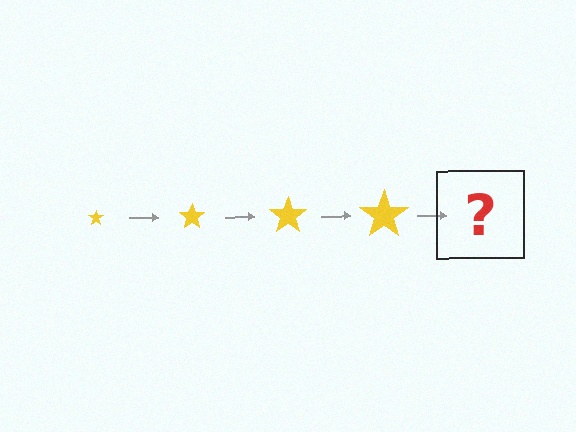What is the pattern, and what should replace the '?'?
The pattern is that the star gets progressively larger each step. The '?' should be a yellow star, larger than the previous one.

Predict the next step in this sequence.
The next step is a yellow star, larger than the previous one.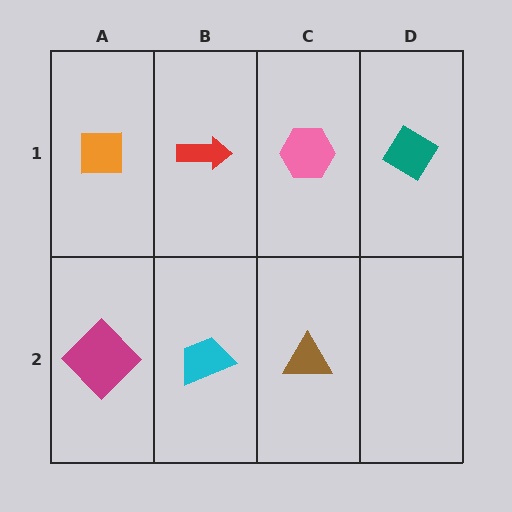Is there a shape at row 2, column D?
No, that cell is empty.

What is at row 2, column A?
A magenta diamond.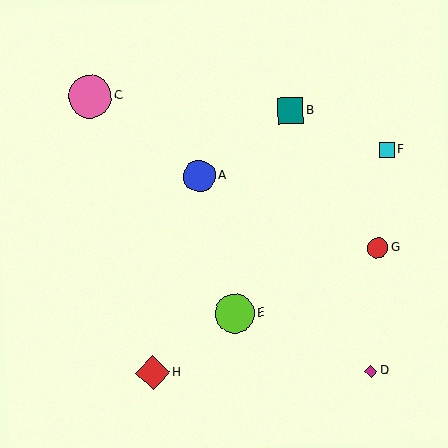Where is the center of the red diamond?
The center of the red diamond is at (153, 373).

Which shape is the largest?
The pink circle (labeled C) is the largest.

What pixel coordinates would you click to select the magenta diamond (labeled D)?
Click at (371, 371) to select the magenta diamond D.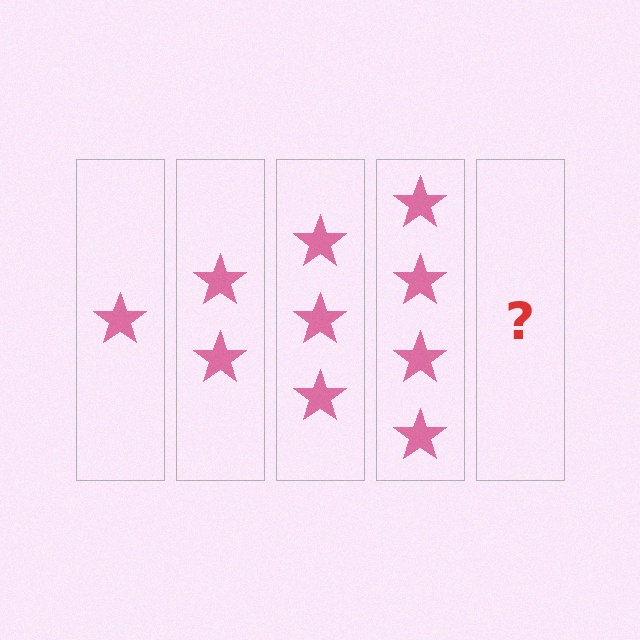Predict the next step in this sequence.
The next step is 5 stars.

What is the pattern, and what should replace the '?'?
The pattern is that each step adds one more star. The '?' should be 5 stars.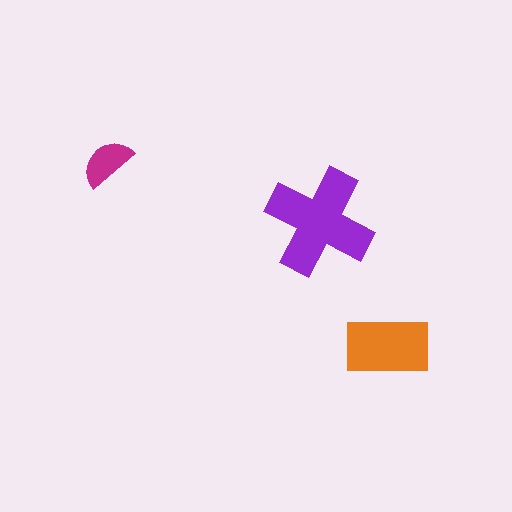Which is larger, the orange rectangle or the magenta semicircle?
The orange rectangle.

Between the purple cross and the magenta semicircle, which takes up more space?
The purple cross.